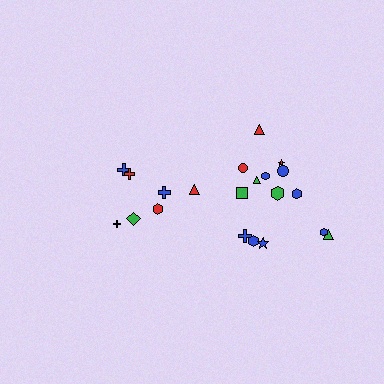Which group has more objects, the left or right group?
The right group.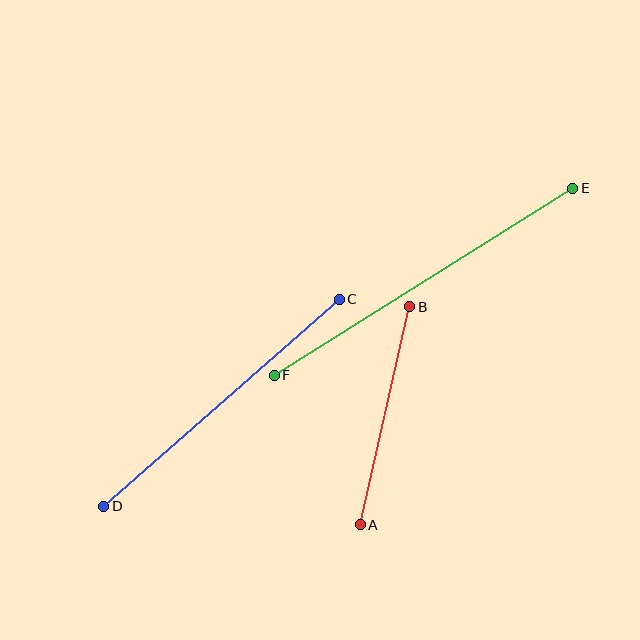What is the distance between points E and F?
The distance is approximately 352 pixels.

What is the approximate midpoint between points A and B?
The midpoint is at approximately (385, 416) pixels.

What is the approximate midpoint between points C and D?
The midpoint is at approximately (221, 403) pixels.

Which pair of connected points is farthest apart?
Points E and F are farthest apart.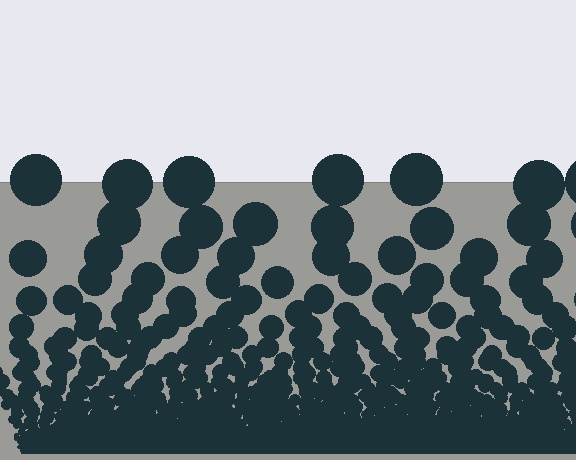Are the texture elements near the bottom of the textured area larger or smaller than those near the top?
Smaller. The gradient is inverted — elements near the bottom are smaller and denser.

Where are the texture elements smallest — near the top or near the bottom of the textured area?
Near the bottom.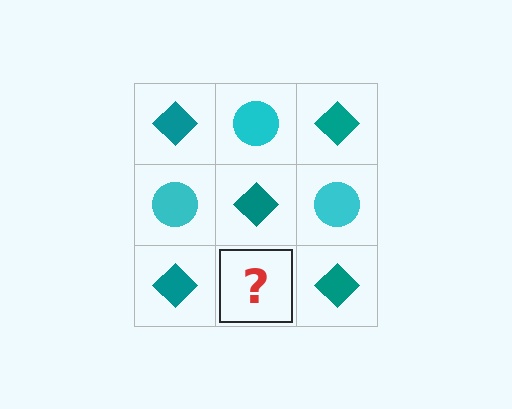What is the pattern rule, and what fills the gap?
The rule is that it alternates teal diamond and cyan circle in a checkerboard pattern. The gap should be filled with a cyan circle.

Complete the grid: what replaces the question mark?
The question mark should be replaced with a cyan circle.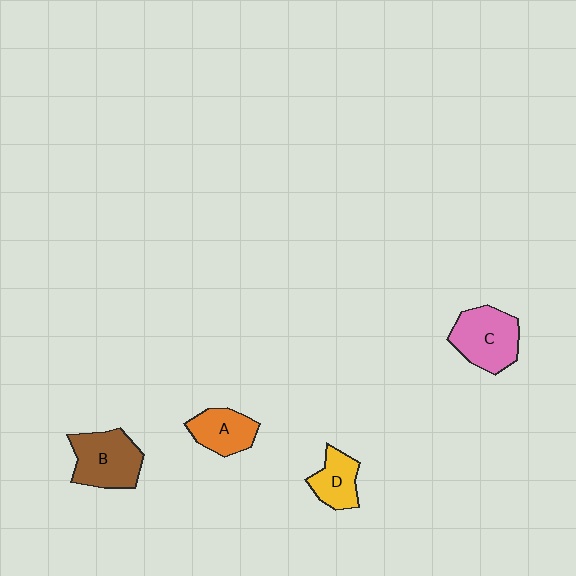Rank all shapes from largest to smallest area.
From largest to smallest: B (brown), C (pink), A (orange), D (yellow).